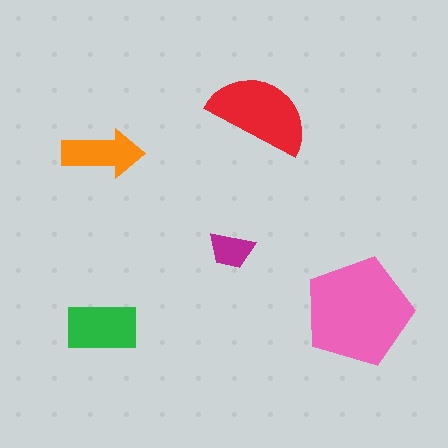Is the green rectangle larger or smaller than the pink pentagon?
Smaller.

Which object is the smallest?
The magenta trapezoid.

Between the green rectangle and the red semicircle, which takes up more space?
The red semicircle.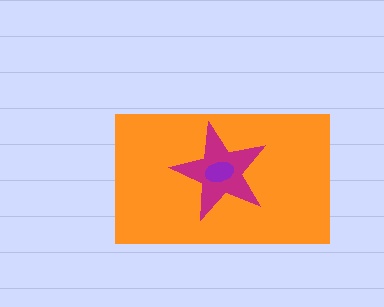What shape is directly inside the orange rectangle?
The magenta star.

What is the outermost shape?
The orange rectangle.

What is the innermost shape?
The purple ellipse.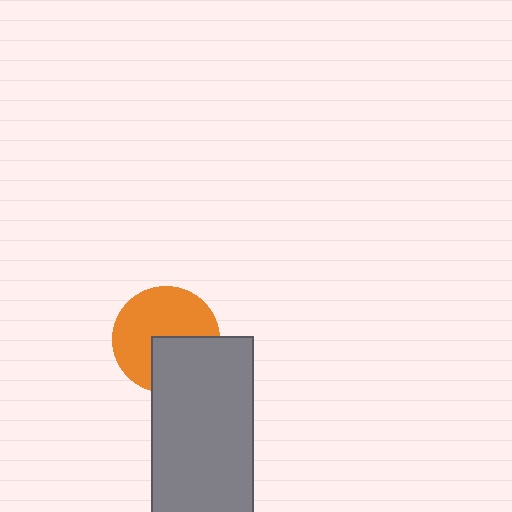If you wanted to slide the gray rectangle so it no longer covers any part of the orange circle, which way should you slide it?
Slide it toward the lower-right — that is the most direct way to separate the two shapes.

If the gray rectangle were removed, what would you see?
You would see the complete orange circle.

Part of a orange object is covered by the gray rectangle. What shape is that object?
It is a circle.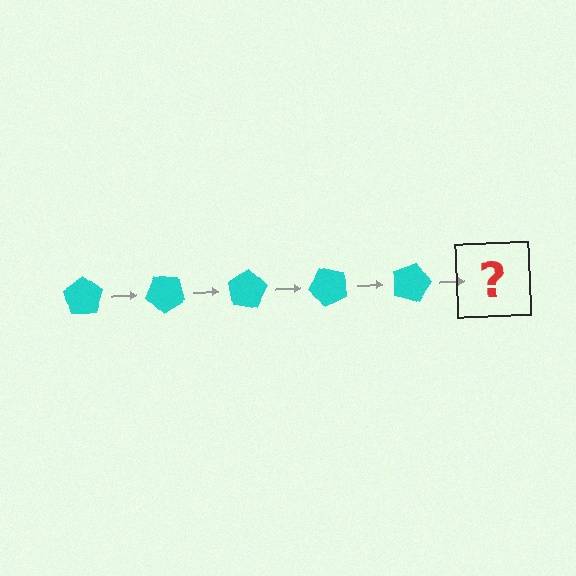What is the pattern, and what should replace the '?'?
The pattern is that the pentagon rotates 40 degrees each step. The '?' should be a cyan pentagon rotated 200 degrees.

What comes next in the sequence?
The next element should be a cyan pentagon rotated 200 degrees.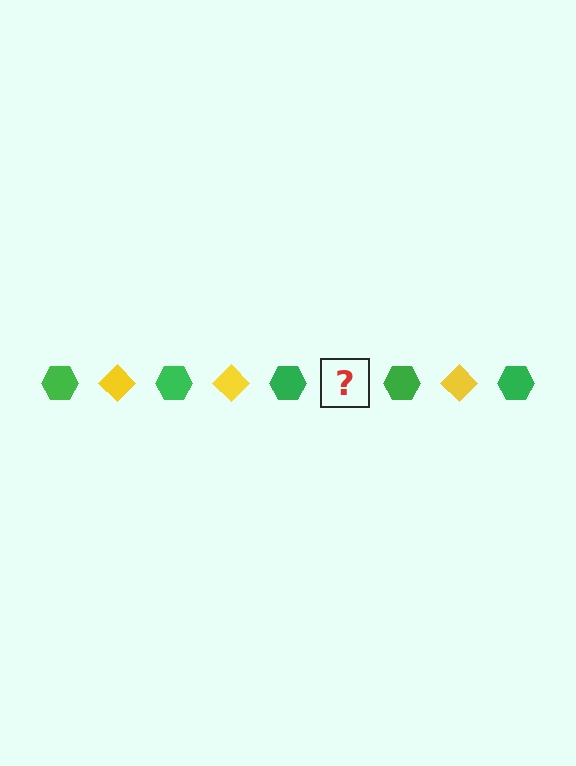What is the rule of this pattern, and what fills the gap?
The rule is that the pattern alternates between green hexagon and yellow diamond. The gap should be filled with a yellow diamond.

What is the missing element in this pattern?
The missing element is a yellow diamond.